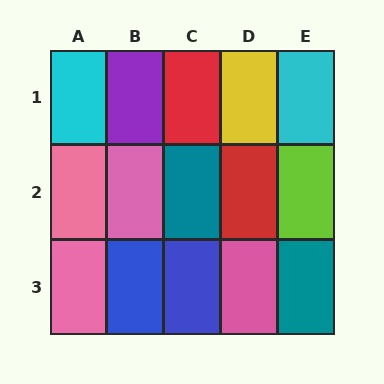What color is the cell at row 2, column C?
Teal.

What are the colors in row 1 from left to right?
Cyan, purple, red, yellow, cyan.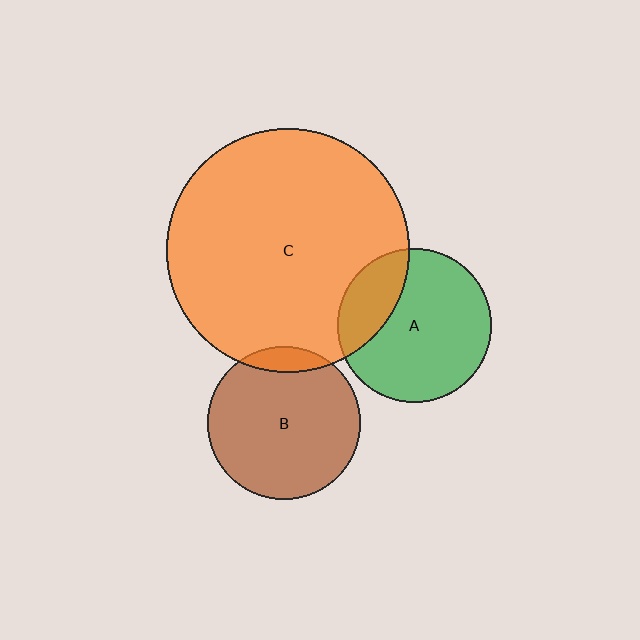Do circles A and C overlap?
Yes.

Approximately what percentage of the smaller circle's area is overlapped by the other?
Approximately 25%.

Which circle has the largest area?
Circle C (orange).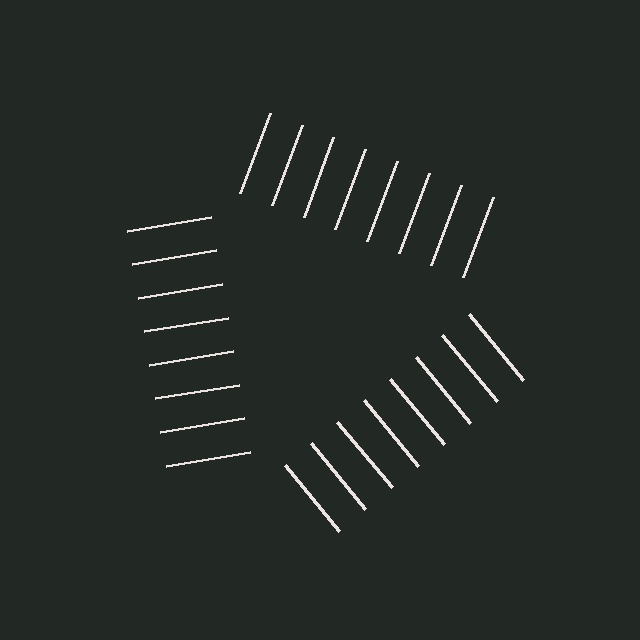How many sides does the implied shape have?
3 sides — the line-ends trace a triangle.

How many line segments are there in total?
24 — 8 along each of the 3 edges.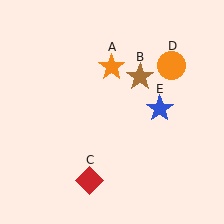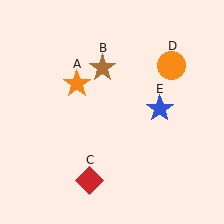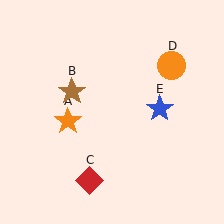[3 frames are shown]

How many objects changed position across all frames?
2 objects changed position: orange star (object A), brown star (object B).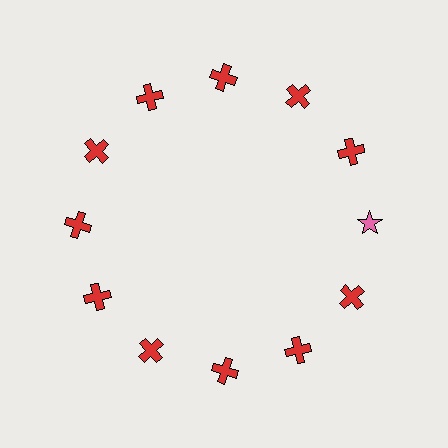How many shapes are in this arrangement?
There are 12 shapes arranged in a ring pattern.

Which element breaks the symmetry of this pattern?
The pink star at roughly the 3 o'clock position breaks the symmetry. All other shapes are red crosses.